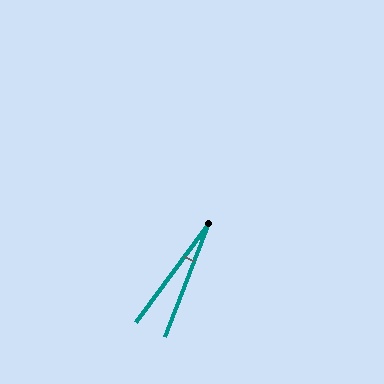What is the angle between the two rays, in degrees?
Approximately 15 degrees.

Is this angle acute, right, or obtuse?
It is acute.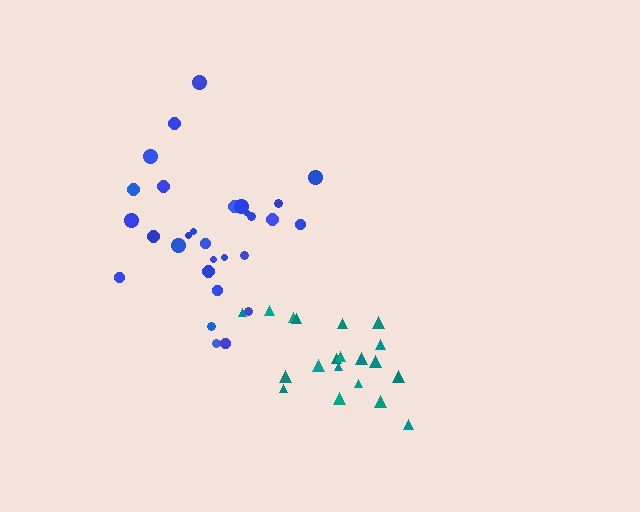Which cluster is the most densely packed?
Teal.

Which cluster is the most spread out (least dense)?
Blue.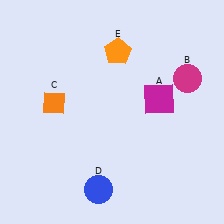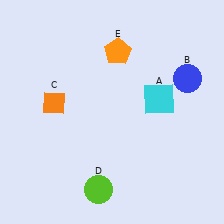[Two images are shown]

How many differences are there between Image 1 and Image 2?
There are 3 differences between the two images.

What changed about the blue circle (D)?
In Image 1, D is blue. In Image 2, it changed to lime.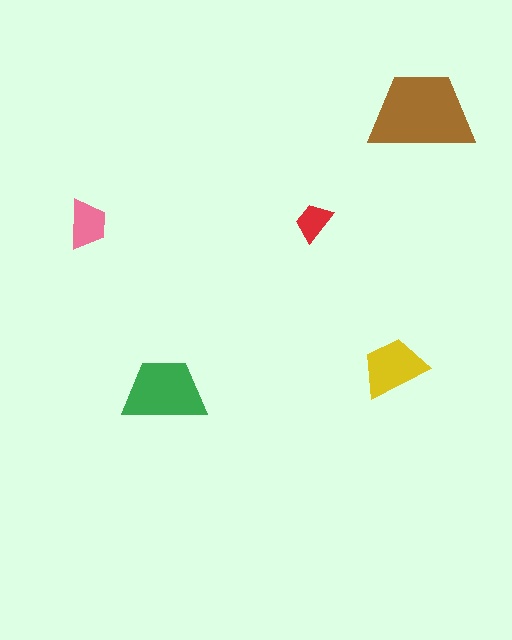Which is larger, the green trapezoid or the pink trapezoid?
The green one.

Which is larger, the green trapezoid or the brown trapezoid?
The brown one.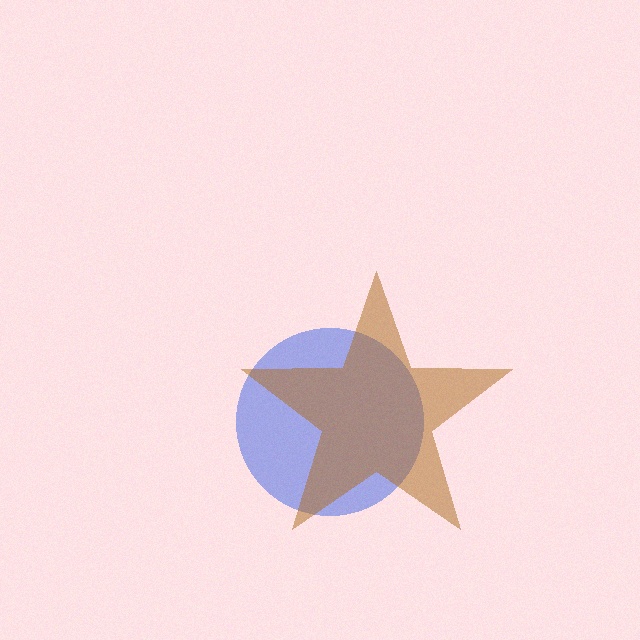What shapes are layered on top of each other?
The layered shapes are: a blue circle, a brown star.